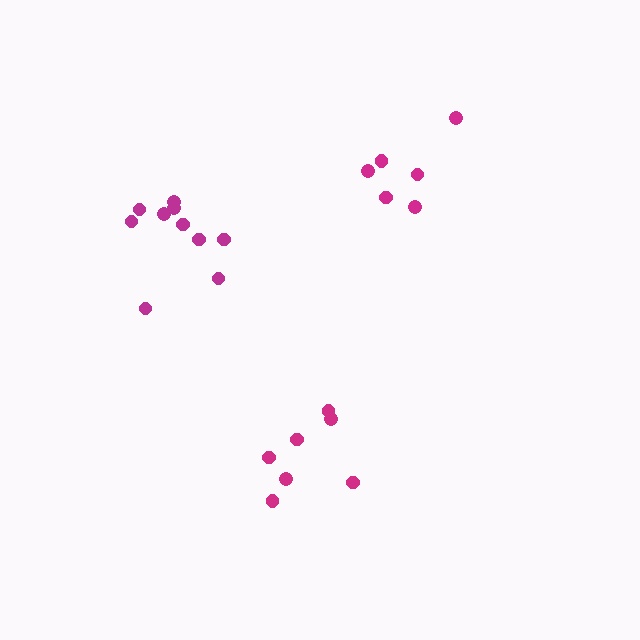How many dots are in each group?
Group 1: 6 dots, Group 2: 10 dots, Group 3: 7 dots (23 total).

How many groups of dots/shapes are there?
There are 3 groups.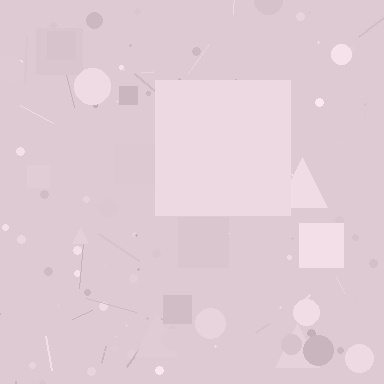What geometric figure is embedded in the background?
A square is embedded in the background.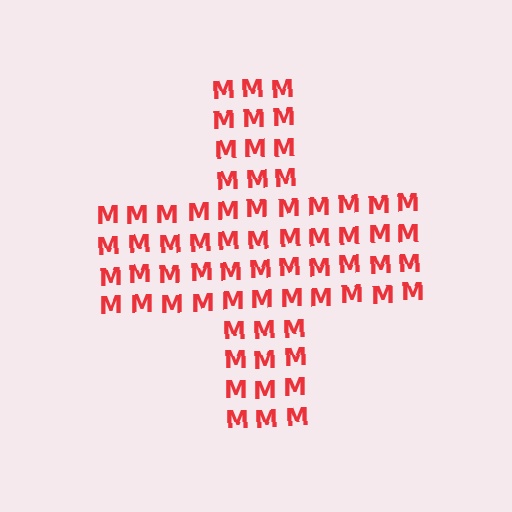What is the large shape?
The large shape is a cross.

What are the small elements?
The small elements are letter M's.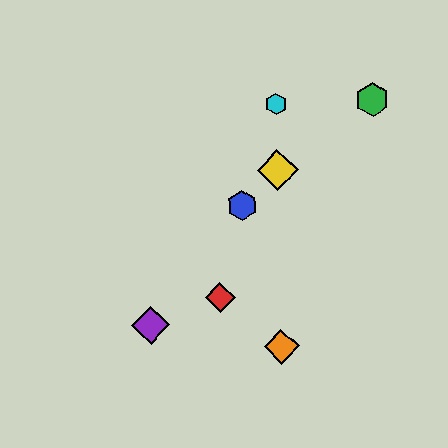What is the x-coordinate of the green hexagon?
The green hexagon is at x≈372.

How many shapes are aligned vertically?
3 shapes (the yellow diamond, the orange diamond, the cyan hexagon) are aligned vertically.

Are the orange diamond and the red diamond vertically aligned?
No, the orange diamond is at x≈282 and the red diamond is at x≈220.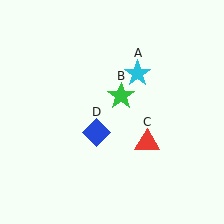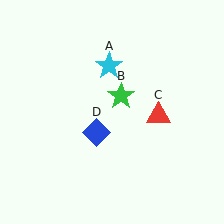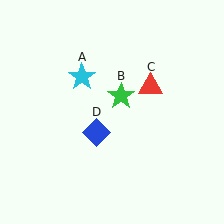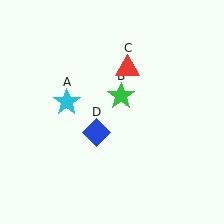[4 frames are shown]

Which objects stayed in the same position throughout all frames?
Green star (object B) and blue diamond (object D) remained stationary.